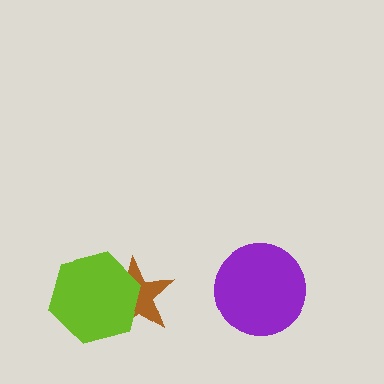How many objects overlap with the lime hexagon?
1 object overlaps with the lime hexagon.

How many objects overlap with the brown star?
1 object overlaps with the brown star.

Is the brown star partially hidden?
Yes, it is partially covered by another shape.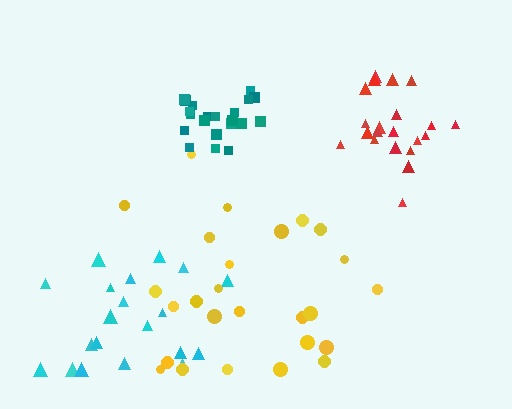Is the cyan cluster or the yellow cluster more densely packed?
Cyan.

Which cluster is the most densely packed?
Teal.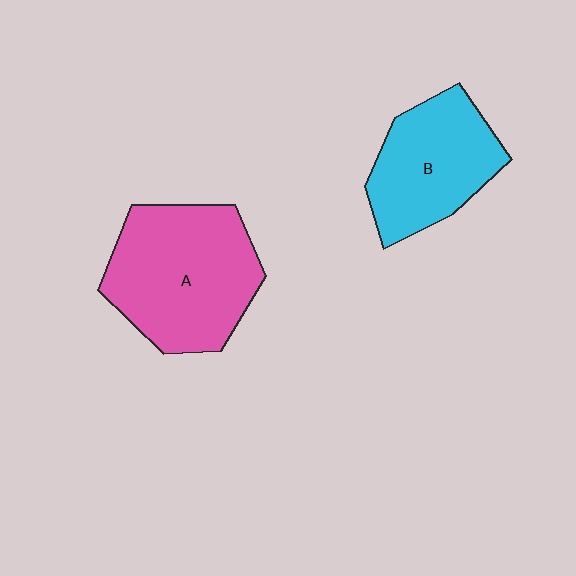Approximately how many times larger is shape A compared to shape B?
Approximately 1.3 times.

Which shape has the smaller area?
Shape B (cyan).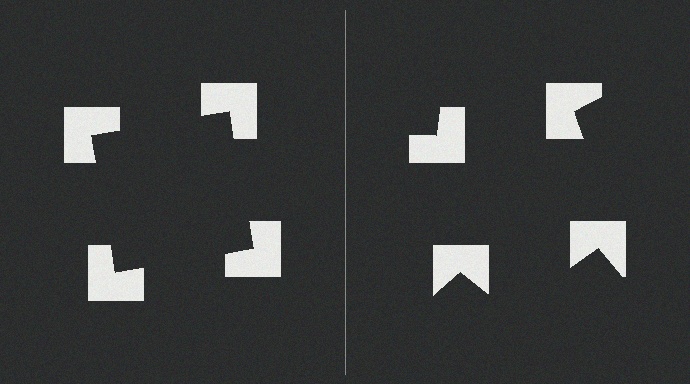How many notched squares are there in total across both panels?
8 — 4 on each side.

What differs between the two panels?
The notched squares are positioned identically on both sides; only the wedge orientations differ. On the left they align to a square; on the right they are misaligned.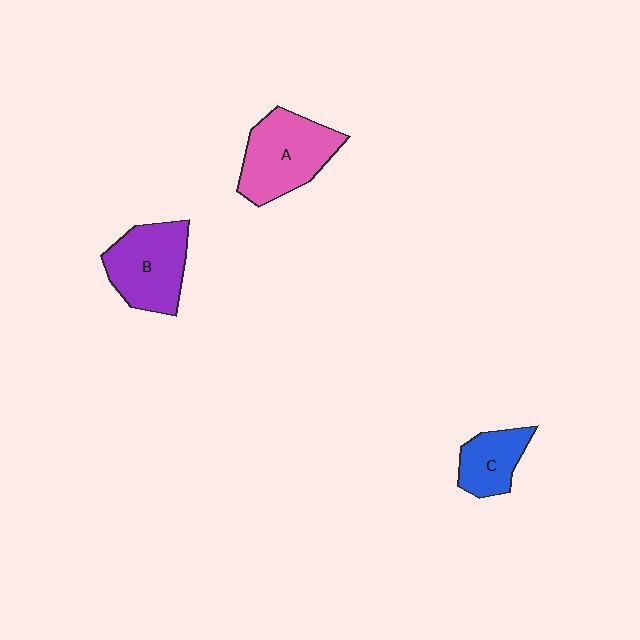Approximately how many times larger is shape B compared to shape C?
Approximately 1.6 times.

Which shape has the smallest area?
Shape C (blue).